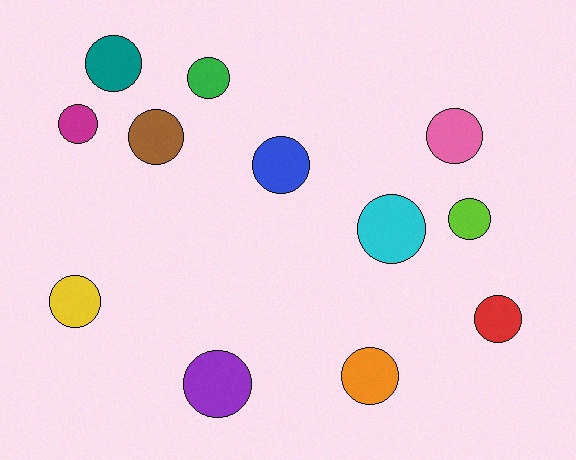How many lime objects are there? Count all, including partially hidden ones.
There is 1 lime object.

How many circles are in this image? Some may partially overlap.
There are 12 circles.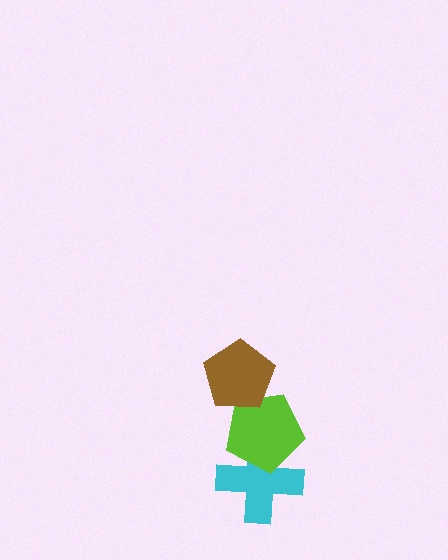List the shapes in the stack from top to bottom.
From top to bottom: the brown pentagon, the lime pentagon, the cyan cross.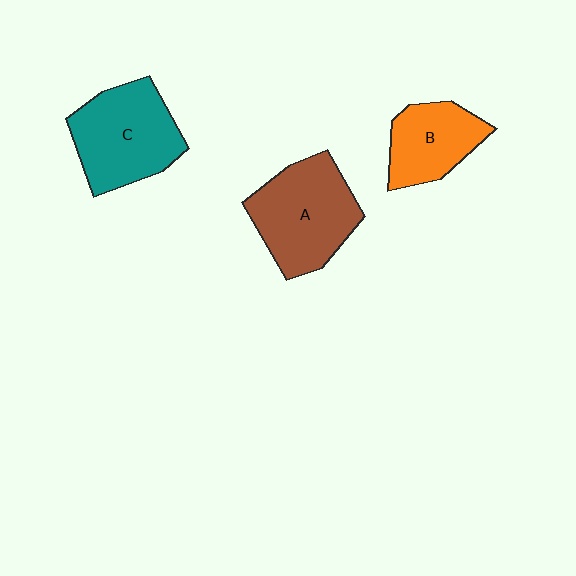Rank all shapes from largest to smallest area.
From largest to smallest: A (brown), C (teal), B (orange).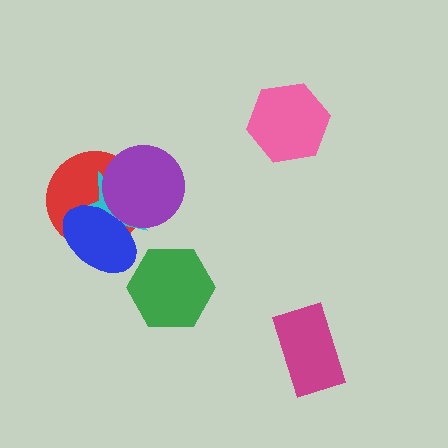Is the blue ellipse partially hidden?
Yes, it is partially covered by another shape.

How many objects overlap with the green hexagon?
0 objects overlap with the green hexagon.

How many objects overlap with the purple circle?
3 objects overlap with the purple circle.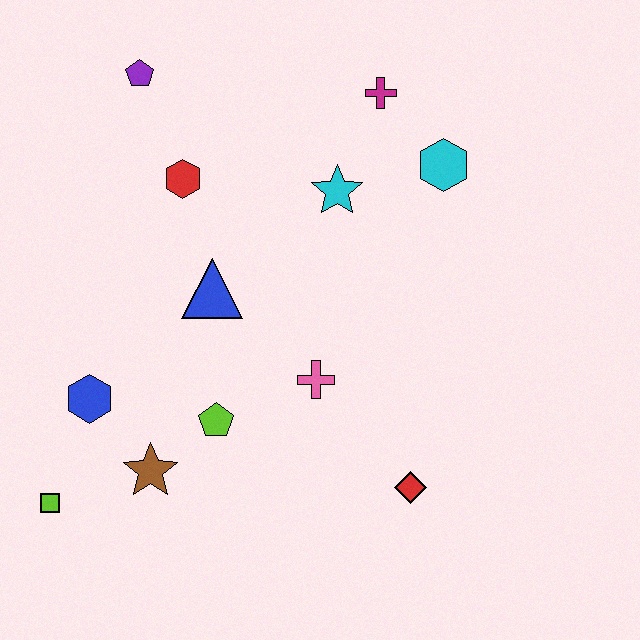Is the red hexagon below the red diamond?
No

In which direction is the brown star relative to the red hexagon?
The brown star is below the red hexagon.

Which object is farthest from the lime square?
The magenta cross is farthest from the lime square.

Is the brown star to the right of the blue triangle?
No